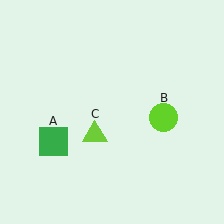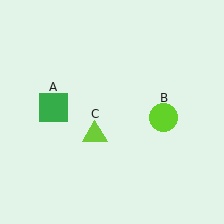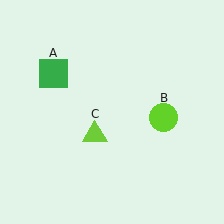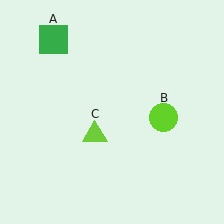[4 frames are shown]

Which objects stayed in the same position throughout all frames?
Lime circle (object B) and lime triangle (object C) remained stationary.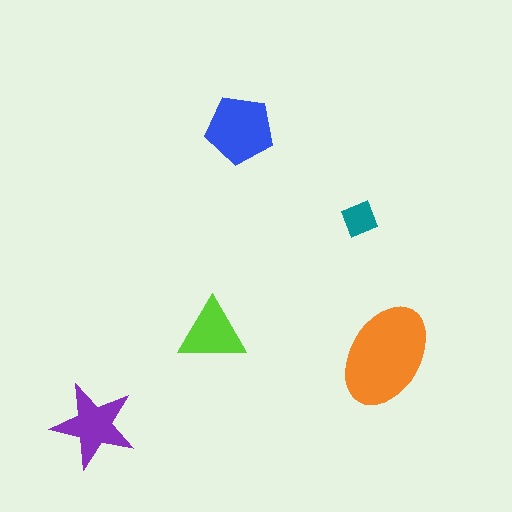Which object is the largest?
The orange ellipse.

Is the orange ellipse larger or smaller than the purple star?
Larger.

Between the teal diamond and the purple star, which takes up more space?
The purple star.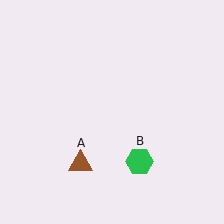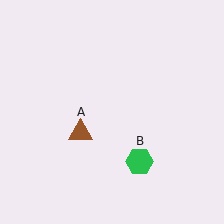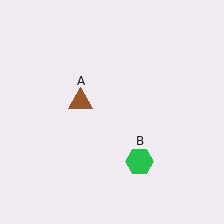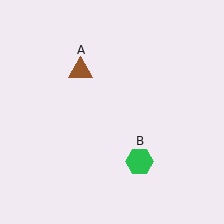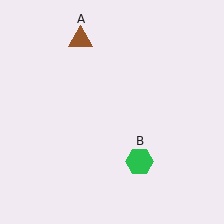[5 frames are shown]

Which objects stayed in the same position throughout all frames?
Green hexagon (object B) remained stationary.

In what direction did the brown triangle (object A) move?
The brown triangle (object A) moved up.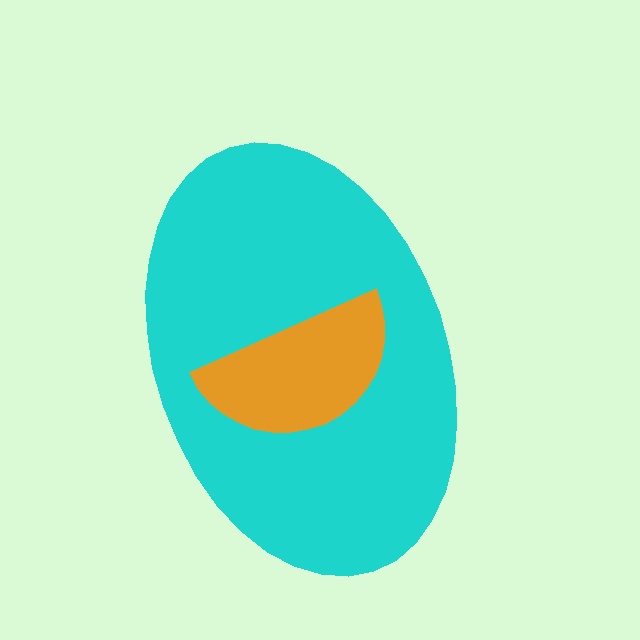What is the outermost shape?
The cyan ellipse.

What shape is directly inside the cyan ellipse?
The orange semicircle.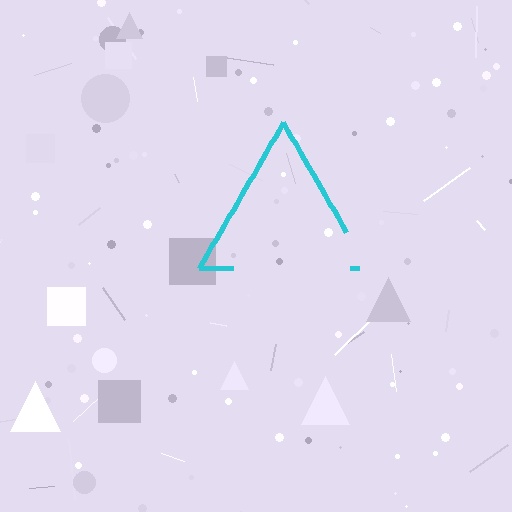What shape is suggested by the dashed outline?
The dashed outline suggests a triangle.